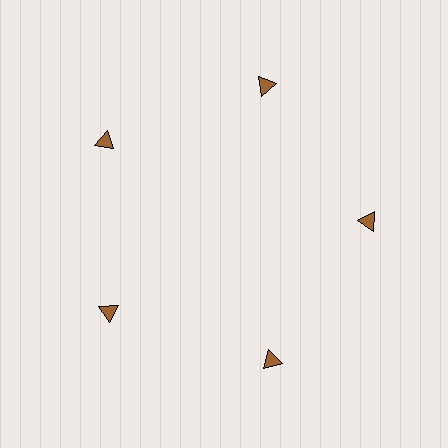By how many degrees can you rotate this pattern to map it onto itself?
The pattern maps onto itself every 72 degrees of rotation.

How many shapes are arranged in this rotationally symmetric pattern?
There are 5 shapes, arranged in 5 groups of 1.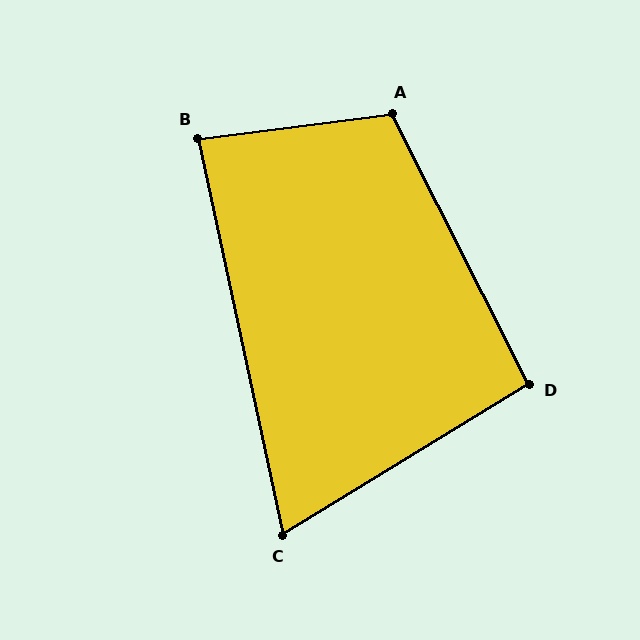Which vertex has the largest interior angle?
A, at approximately 109 degrees.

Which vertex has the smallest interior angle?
C, at approximately 71 degrees.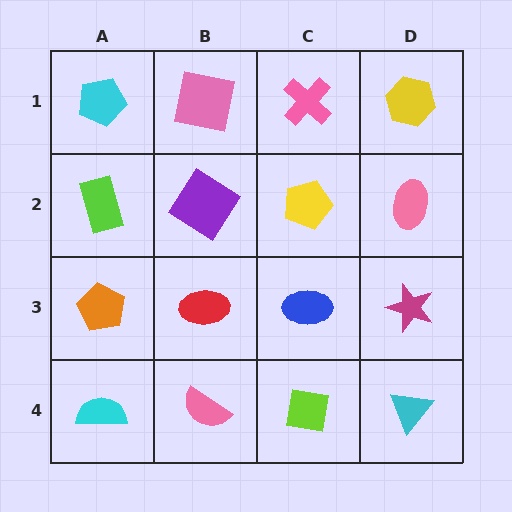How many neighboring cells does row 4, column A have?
2.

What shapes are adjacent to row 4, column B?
A red ellipse (row 3, column B), a cyan semicircle (row 4, column A), a lime square (row 4, column C).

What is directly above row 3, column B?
A purple diamond.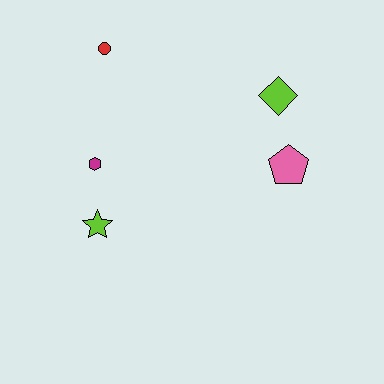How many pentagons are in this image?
There is 1 pentagon.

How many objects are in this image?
There are 5 objects.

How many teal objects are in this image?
There are no teal objects.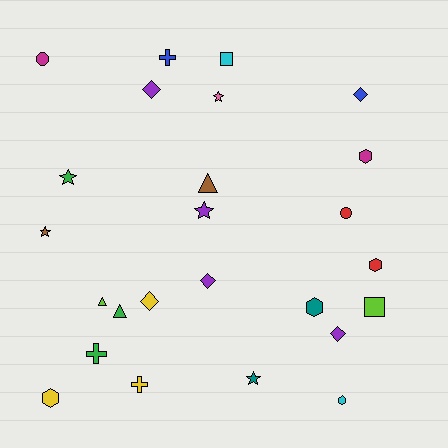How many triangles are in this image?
There are 3 triangles.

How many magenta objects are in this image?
There are 2 magenta objects.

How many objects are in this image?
There are 25 objects.